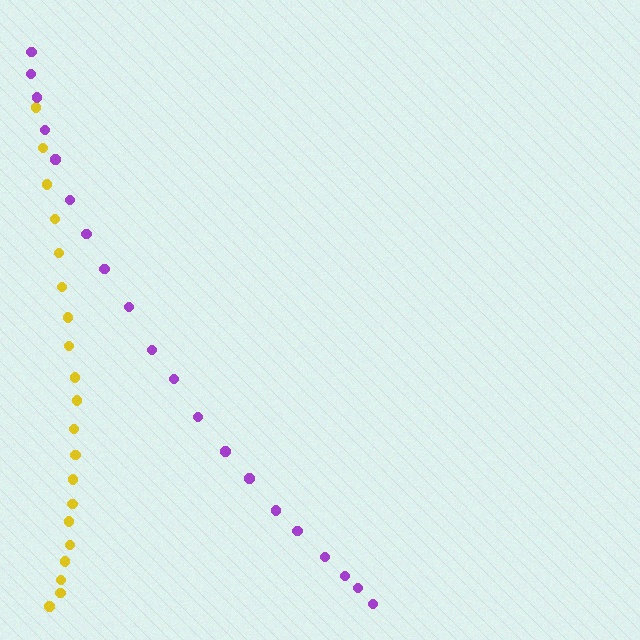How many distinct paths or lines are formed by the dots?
There are 2 distinct paths.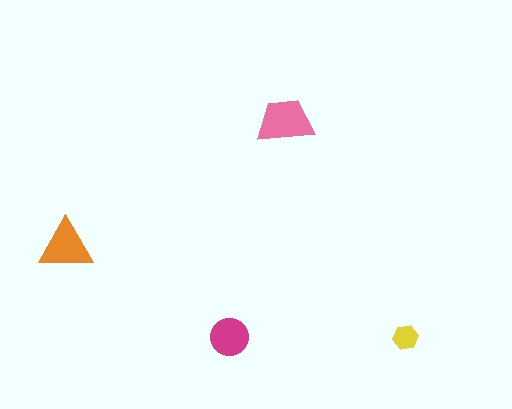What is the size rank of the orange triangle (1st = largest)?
2nd.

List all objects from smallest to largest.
The yellow hexagon, the magenta circle, the orange triangle, the pink trapezoid.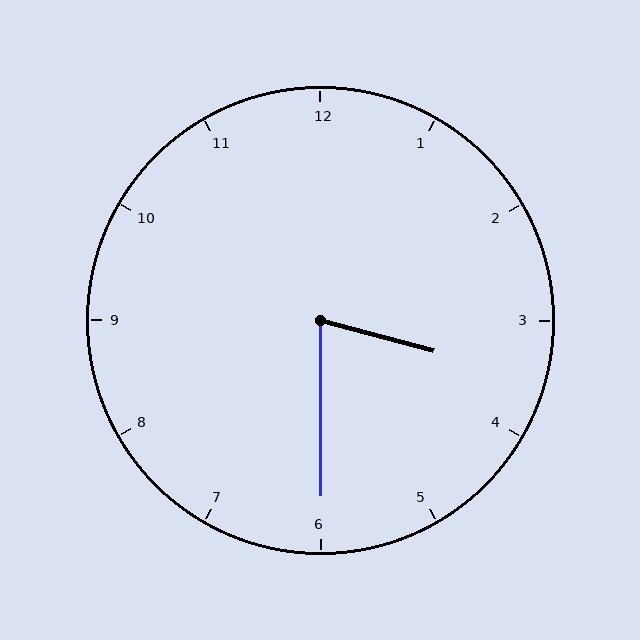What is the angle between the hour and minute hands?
Approximately 75 degrees.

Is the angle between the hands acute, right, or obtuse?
It is acute.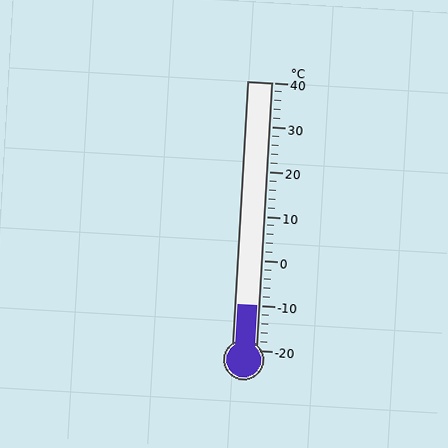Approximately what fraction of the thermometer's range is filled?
The thermometer is filled to approximately 15% of its range.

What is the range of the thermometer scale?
The thermometer scale ranges from -20°C to 40°C.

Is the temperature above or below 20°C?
The temperature is below 20°C.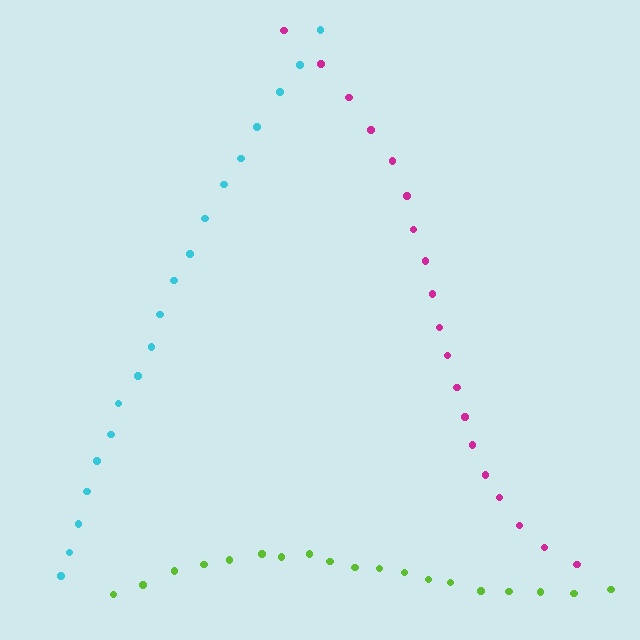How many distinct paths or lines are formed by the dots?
There are 3 distinct paths.